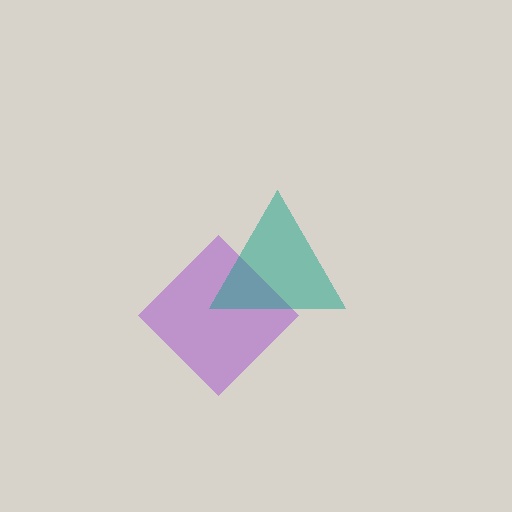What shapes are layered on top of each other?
The layered shapes are: a purple diamond, a teal triangle.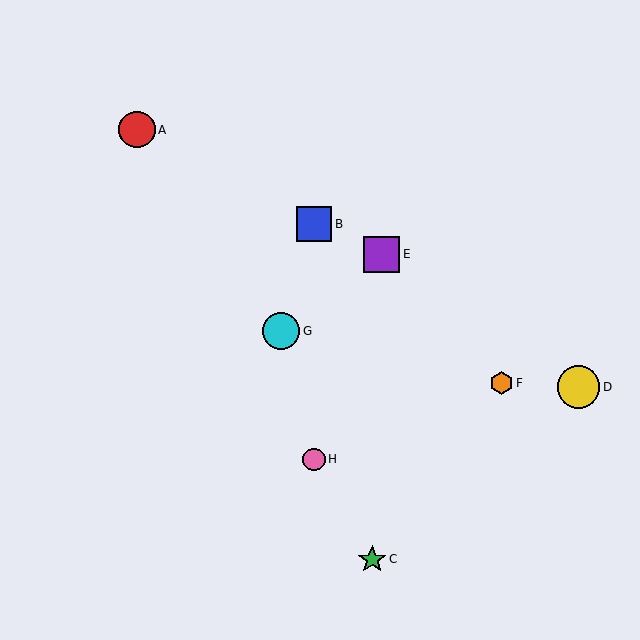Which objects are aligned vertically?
Objects B, H are aligned vertically.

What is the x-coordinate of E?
Object E is at x≈382.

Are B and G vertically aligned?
No, B is at x≈314 and G is at x≈281.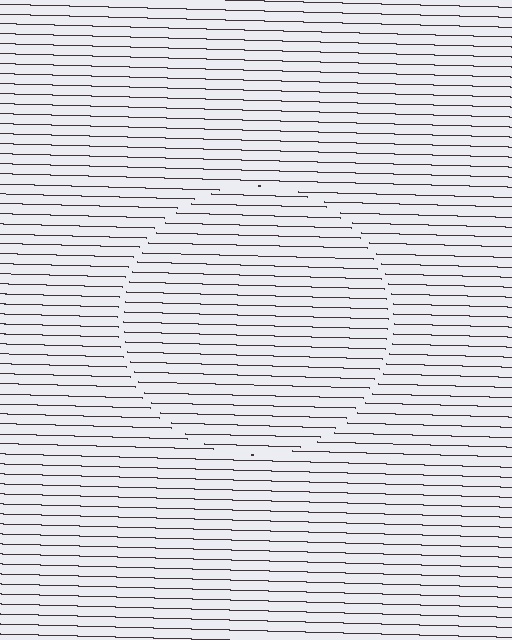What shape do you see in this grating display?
An illusory circle. The interior of the shape contains the same grating, shifted by half a period — the contour is defined by the phase discontinuity where line-ends from the inner and outer gratings abut.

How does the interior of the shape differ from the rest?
The interior of the shape contains the same grating, shifted by half a period — the contour is defined by the phase discontinuity where line-ends from the inner and outer gratings abut.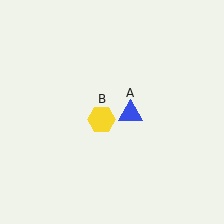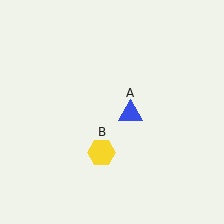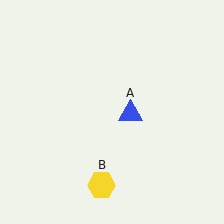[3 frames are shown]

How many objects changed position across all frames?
1 object changed position: yellow hexagon (object B).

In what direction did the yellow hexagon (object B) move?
The yellow hexagon (object B) moved down.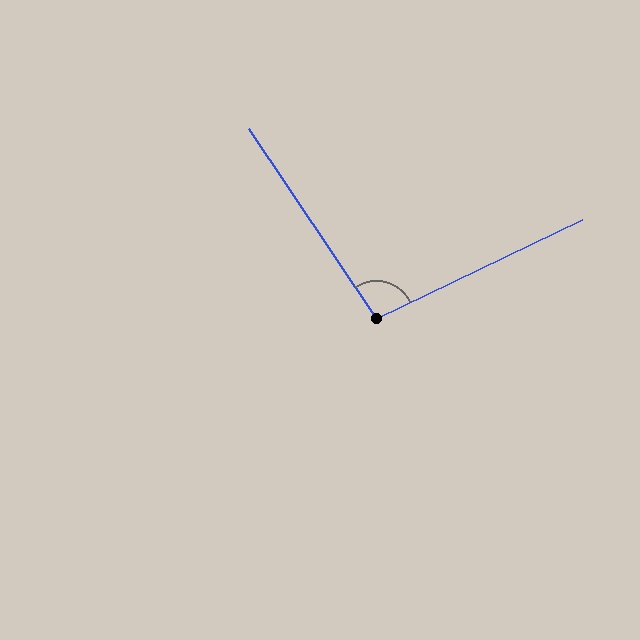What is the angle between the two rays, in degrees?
Approximately 98 degrees.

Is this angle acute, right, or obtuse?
It is obtuse.